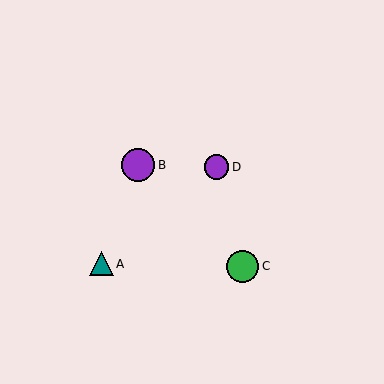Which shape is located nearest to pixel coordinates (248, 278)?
The green circle (labeled C) at (243, 266) is nearest to that location.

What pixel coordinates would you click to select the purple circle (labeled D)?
Click at (216, 167) to select the purple circle D.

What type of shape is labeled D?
Shape D is a purple circle.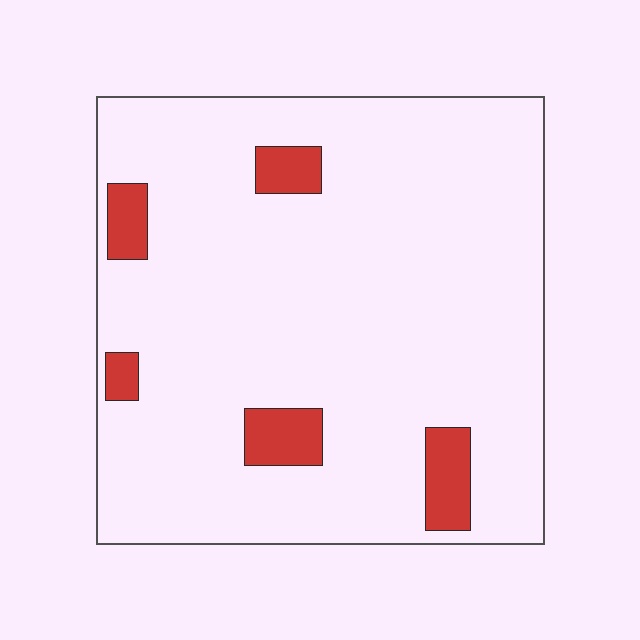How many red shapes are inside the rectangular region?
5.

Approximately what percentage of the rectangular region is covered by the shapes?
Approximately 10%.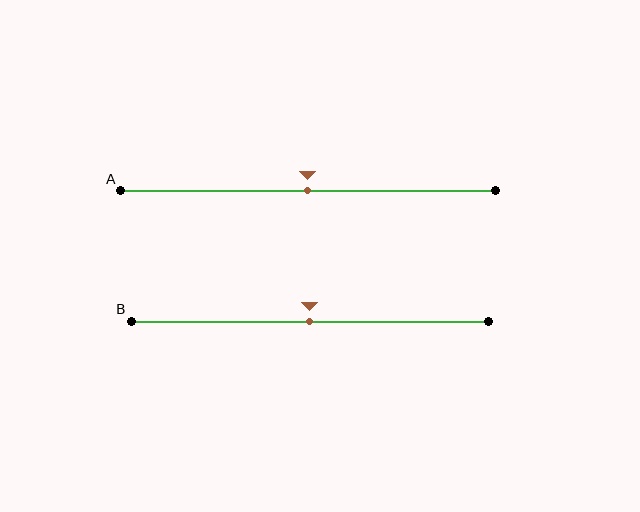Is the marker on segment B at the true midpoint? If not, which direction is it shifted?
Yes, the marker on segment B is at the true midpoint.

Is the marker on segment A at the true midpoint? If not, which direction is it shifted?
Yes, the marker on segment A is at the true midpoint.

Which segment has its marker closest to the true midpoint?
Segment A has its marker closest to the true midpoint.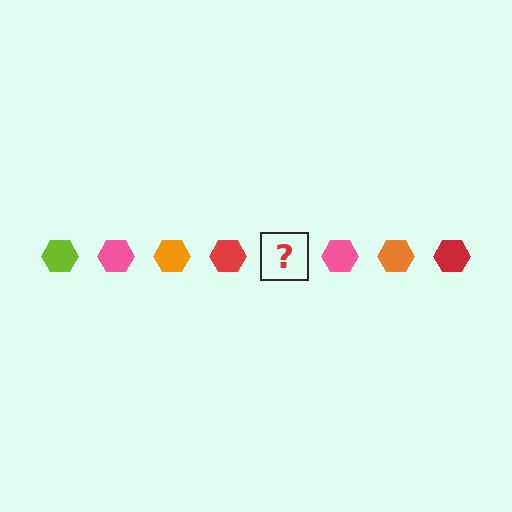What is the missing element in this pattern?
The missing element is a lime hexagon.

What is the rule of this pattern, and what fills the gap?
The rule is that the pattern cycles through lime, pink, orange, red hexagons. The gap should be filled with a lime hexagon.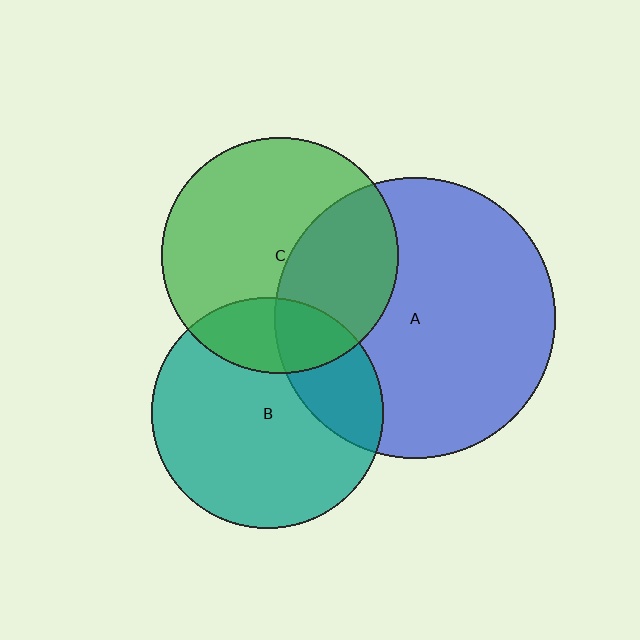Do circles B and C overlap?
Yes.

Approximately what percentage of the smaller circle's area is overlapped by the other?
Approximately 20%.